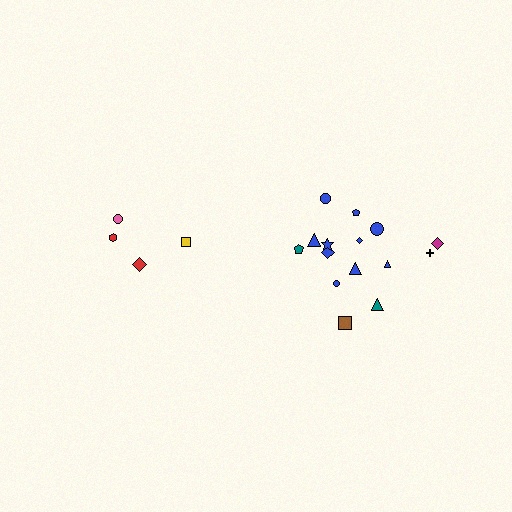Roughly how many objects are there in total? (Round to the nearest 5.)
Roughly 20 objects in total.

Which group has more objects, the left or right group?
The right group.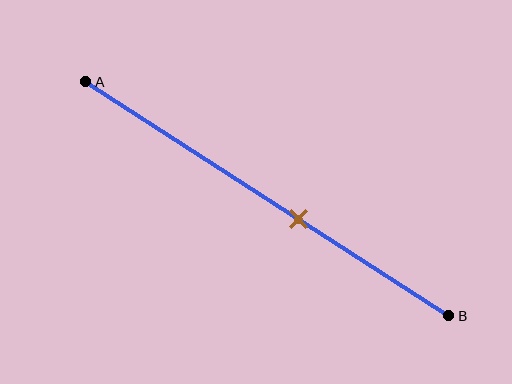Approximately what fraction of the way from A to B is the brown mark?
The brown mark is approximately 60% of the way from A to B.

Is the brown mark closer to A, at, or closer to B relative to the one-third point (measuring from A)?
The brown mark is closer to point B than the one-third point of segment AB.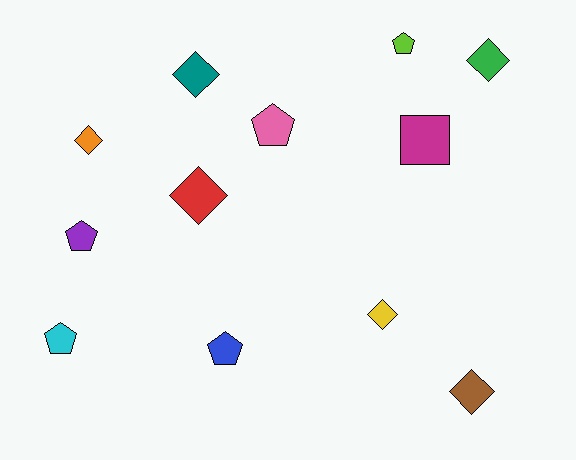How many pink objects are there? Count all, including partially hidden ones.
There is 1 pink object.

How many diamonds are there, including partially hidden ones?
There are 6 diamonds.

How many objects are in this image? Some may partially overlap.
There are 12 objects.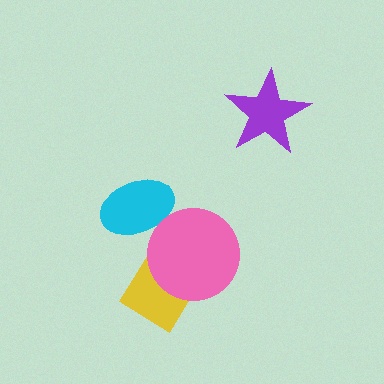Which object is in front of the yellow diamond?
The pink circle is in front of the yellow diamond.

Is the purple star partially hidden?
No, no other shape covers it.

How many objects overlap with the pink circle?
2 objects overlap with the pink circle.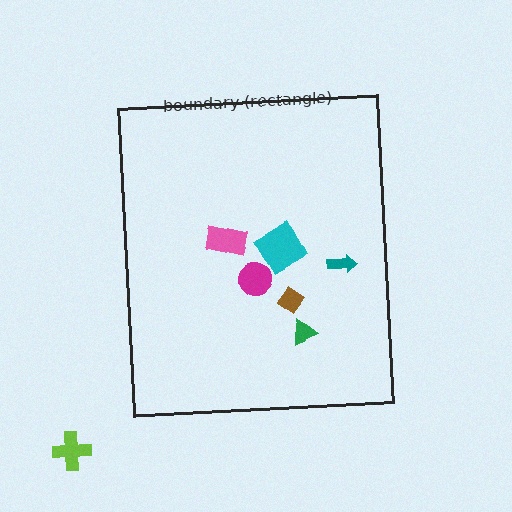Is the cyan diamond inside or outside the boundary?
Inside.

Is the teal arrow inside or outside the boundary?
Inside.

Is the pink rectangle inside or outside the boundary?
Inside.